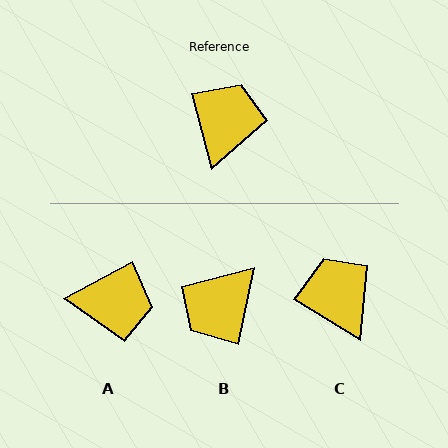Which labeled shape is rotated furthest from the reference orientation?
B, about 154 degrees away.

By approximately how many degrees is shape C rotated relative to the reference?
Approximately 44 degrees counter-clockwise.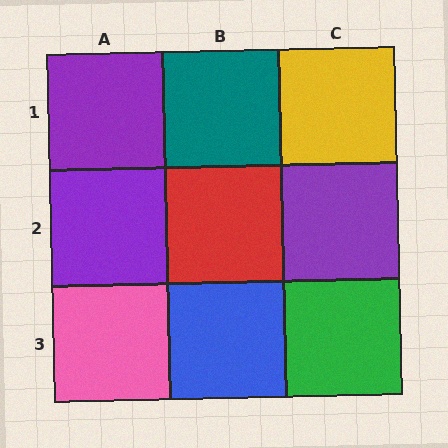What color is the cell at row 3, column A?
Pink.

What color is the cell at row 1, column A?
Purple.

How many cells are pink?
1 cell is pink.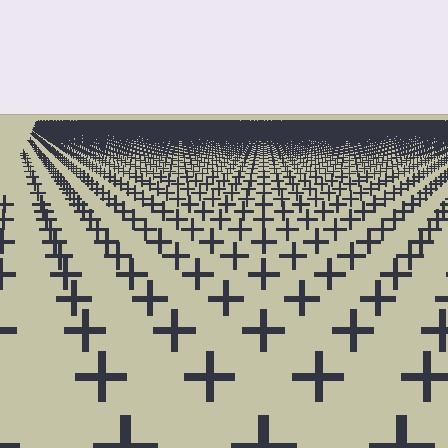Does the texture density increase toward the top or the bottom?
Density increases toward the top.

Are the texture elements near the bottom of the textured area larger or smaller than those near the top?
Larger. Near the bottom, elements are closer to the viewer and appear at a bigger on-screen size.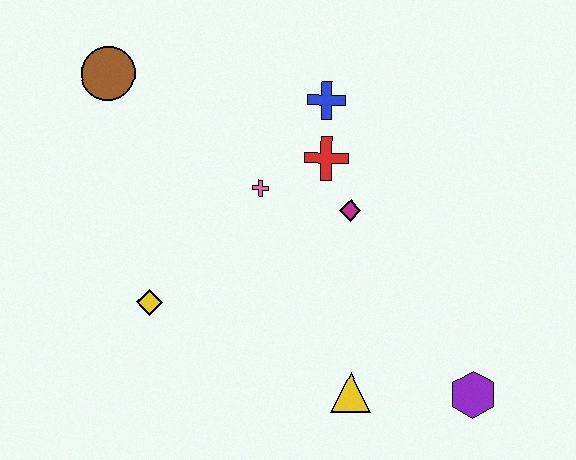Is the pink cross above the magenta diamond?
Yes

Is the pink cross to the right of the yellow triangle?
No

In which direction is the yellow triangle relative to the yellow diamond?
The yellow triangle is to the right of the yellow diamond.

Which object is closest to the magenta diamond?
The red cross is closest to the magenta diamond.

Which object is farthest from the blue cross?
The purple hexagon is farthest from the blue cross.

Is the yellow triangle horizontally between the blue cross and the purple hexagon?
Yes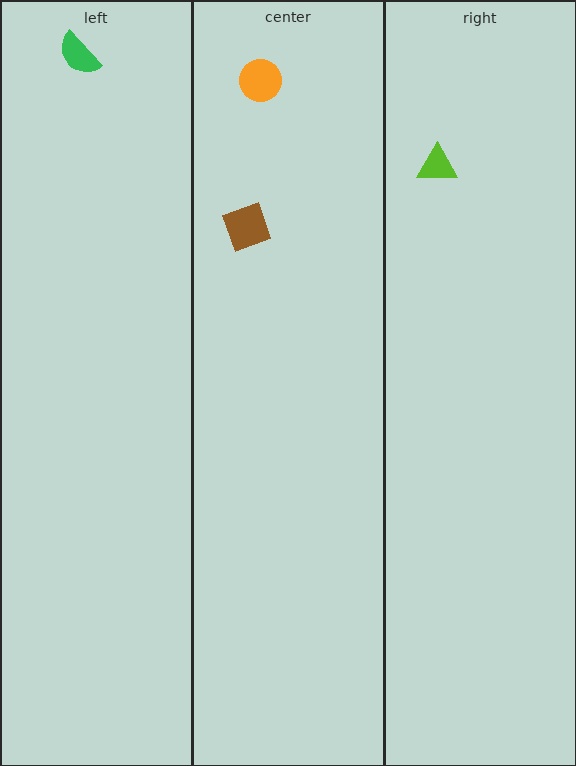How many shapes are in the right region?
1.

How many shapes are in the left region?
1.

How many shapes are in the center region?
2.